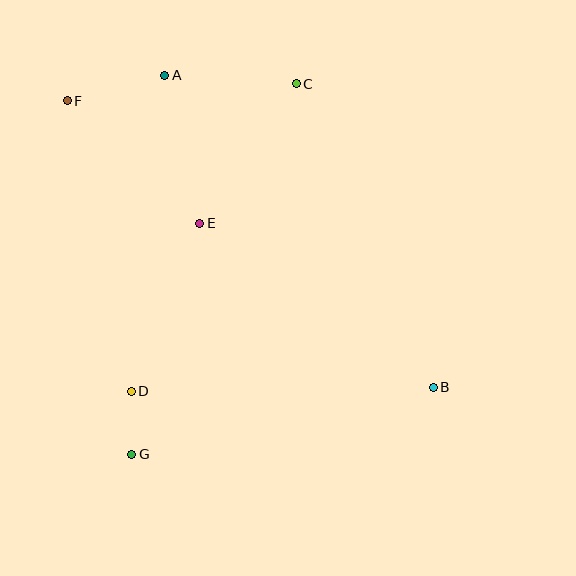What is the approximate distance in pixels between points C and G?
The distance between C and G is approximately 405 pixels.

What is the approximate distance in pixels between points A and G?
The distance between A and G is approximately 380 pixels.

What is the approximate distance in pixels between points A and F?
The distance between A and F is approximately 101 pixels.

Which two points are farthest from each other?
Points B and F are farthest from each other.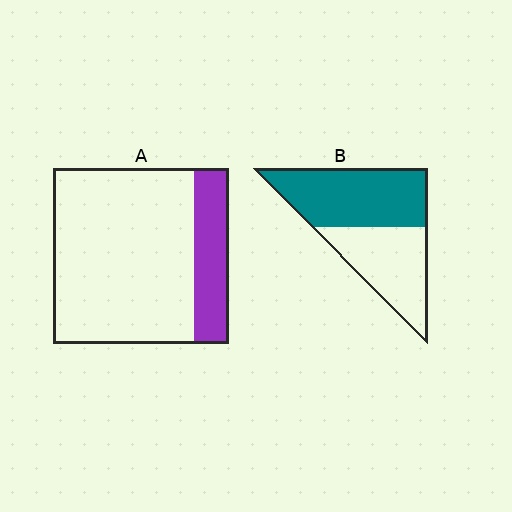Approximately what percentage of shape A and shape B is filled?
A is approximately 20% and B is approximately 55%.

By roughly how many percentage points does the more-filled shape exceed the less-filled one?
By roughly 35 percentage points (B over A).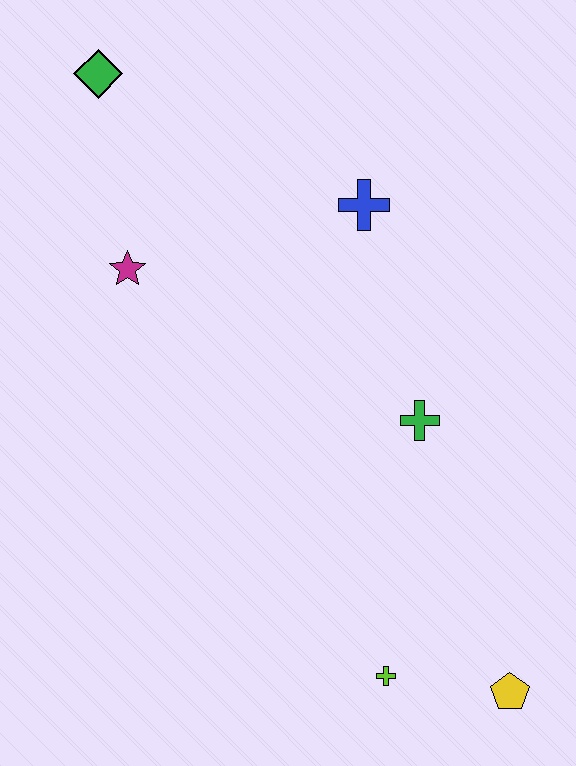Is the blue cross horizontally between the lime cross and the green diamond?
Yes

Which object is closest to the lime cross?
The yellow pentagon is closest to the lime cross.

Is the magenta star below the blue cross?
Yes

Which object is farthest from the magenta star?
The yellow pentagon is farthest from the magenta star.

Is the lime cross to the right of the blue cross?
Yes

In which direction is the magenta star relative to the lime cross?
The magenta star is above the lime cross.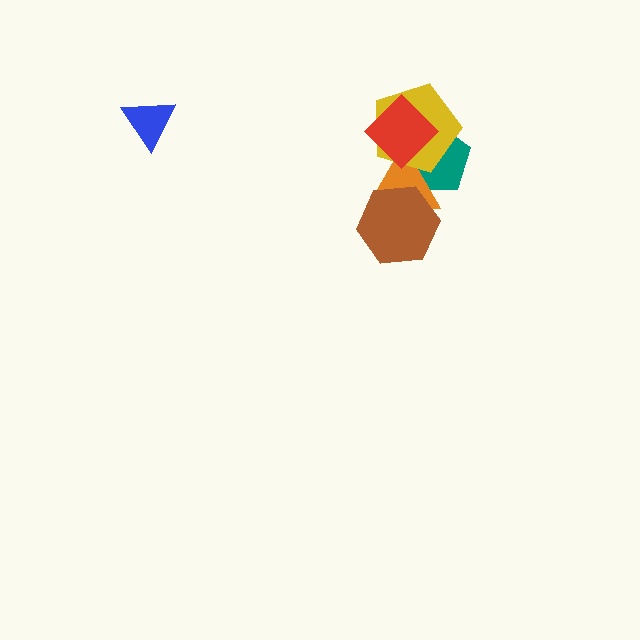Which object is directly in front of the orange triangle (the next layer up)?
The brown hexagon is directly in front of the orange triangle.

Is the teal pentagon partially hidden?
Yes, it is partially covered by another shape.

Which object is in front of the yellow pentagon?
The red diamond is in front of the yellow pentagon.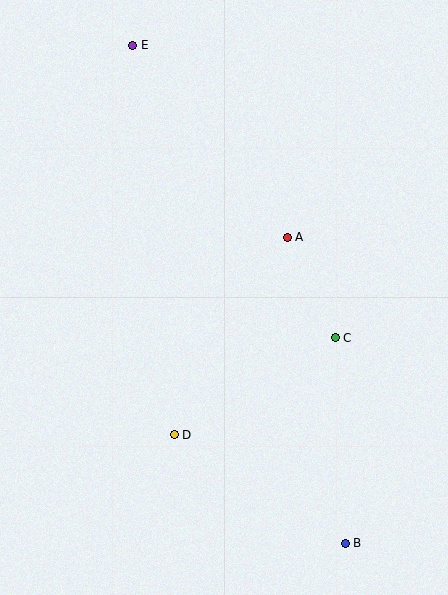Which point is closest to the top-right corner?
Point A is closest to the top-right corner.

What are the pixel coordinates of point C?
Point C is at (335, 338).